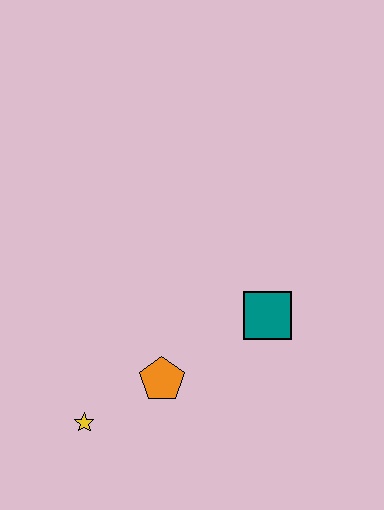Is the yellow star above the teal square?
No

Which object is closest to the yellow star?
The orange pentagon is closest to the yellow star.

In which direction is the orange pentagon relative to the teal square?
The orange pentagon is to the left of the teal square.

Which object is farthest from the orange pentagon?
The teal square is farthest from the orange pentagon.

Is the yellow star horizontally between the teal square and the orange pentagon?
No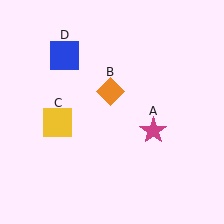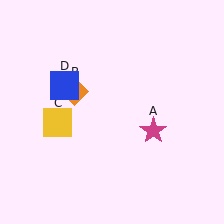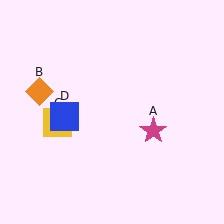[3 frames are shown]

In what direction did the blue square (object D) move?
The blue square (object D) moved down.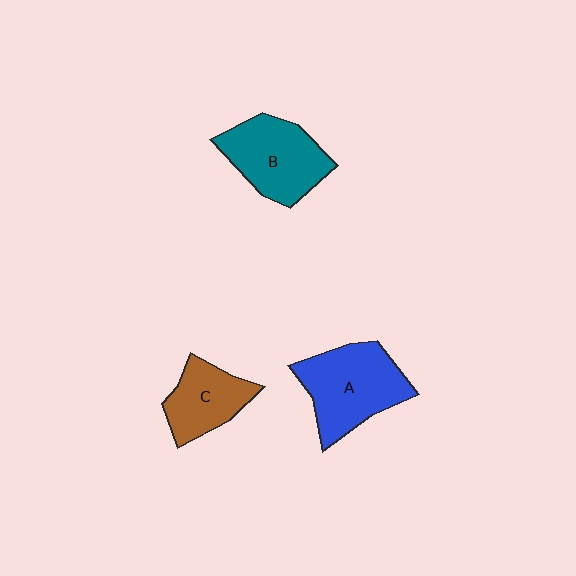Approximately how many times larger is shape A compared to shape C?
Approximately 1.5 times.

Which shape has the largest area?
Shape A (blue).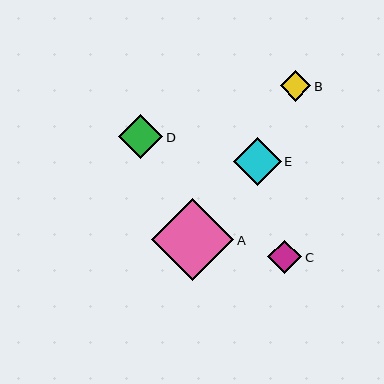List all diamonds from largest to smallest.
From largest to smallest: A, E, D, C, B.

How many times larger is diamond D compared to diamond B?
Diamond D is approximately 1.5 times the size of diamond B.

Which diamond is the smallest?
Diamond B is the smallest with a size of approximately 30 pixels.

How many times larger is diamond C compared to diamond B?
Diamond C is approximately 1.1 times the size of diamond B.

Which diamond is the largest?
Diamond A is the largest with a size of approximately 82 pixels.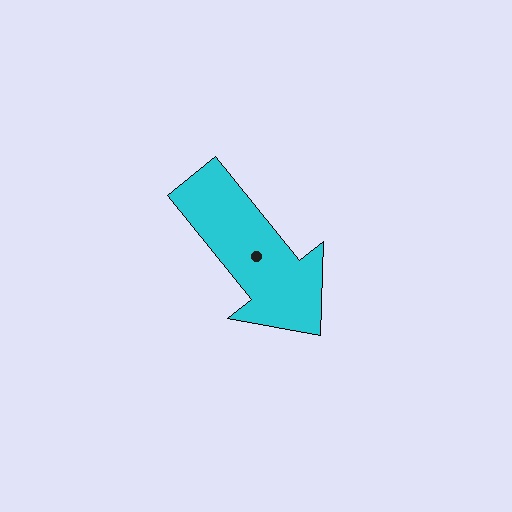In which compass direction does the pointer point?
Southeast.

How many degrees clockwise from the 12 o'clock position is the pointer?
Approximately 141 degrees.